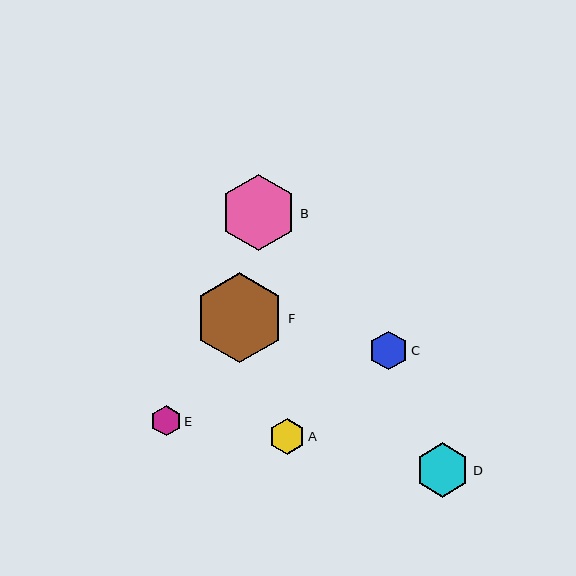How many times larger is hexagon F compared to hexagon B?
Hexagon F is approximately 1.2 times the size of hexagon B.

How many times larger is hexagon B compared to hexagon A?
Hexagon B is approximately 2.1 times the size of hexagon A.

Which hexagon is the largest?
Hexagon F is the largest with a size of approximately 90 pixels.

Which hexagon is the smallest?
Hexagon E is the smallest with a size of approximately 30 pixels.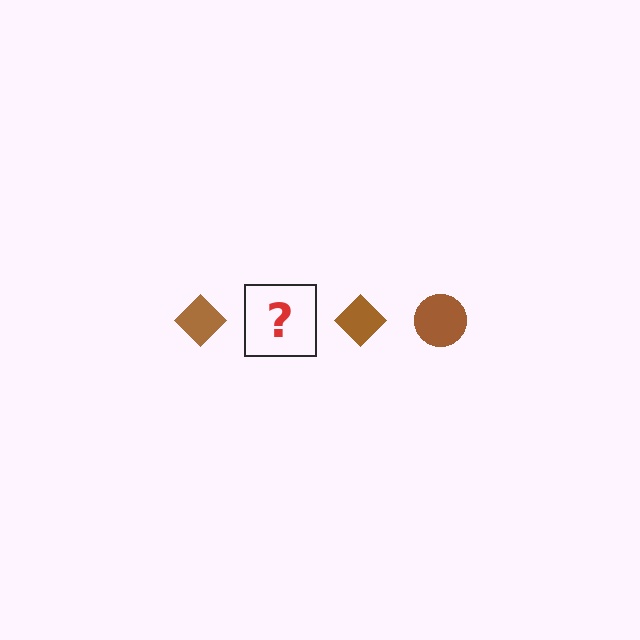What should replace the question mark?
The question mark should be replaced with a brown circle.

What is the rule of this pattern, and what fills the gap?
The rule is that the pattern cycles through diamond, circle shapes in brown. The gap should be filled with a brown circle.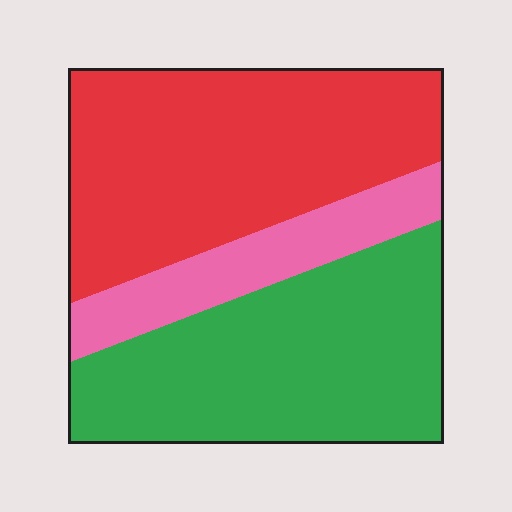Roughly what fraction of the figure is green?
Green takes up between a quarter and a half of the figure.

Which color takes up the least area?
Pink, at roughly 15%.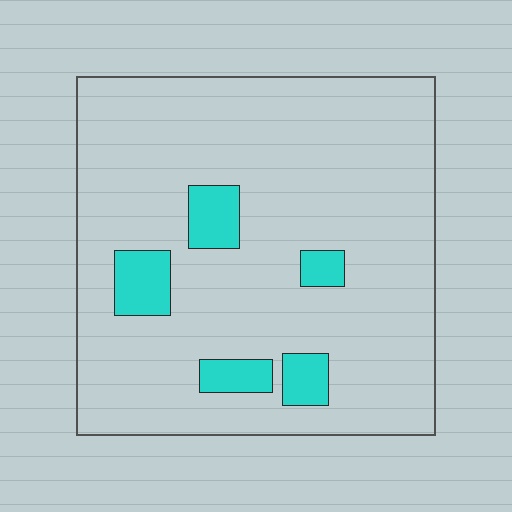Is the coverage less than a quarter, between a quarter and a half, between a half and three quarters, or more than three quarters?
Less than a quarter.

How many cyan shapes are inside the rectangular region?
5.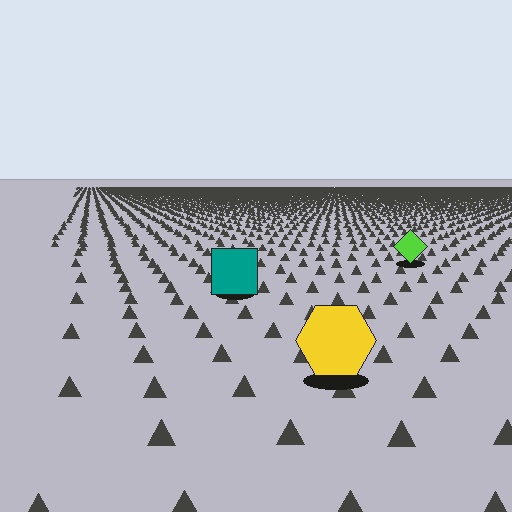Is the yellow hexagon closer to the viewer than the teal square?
Yes. The yellow hexagon is closer — you can tell from the texture gradient: the ground texture is coarser near it.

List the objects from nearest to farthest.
From nearest to farthest: the yellow hexagon, the teal square, the lime diamond.